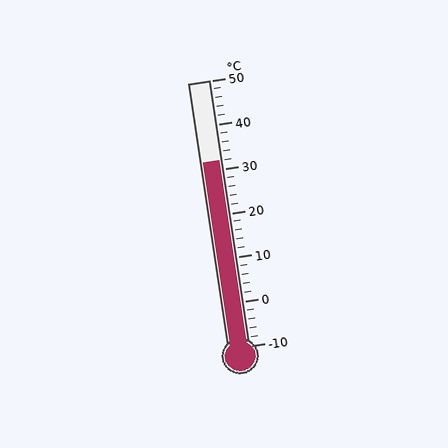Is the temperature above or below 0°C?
The temperature is above 0°C.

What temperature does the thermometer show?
The thermometer shows approximately 32°C.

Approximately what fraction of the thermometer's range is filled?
The thermometer is filled to approximately 70% of its range.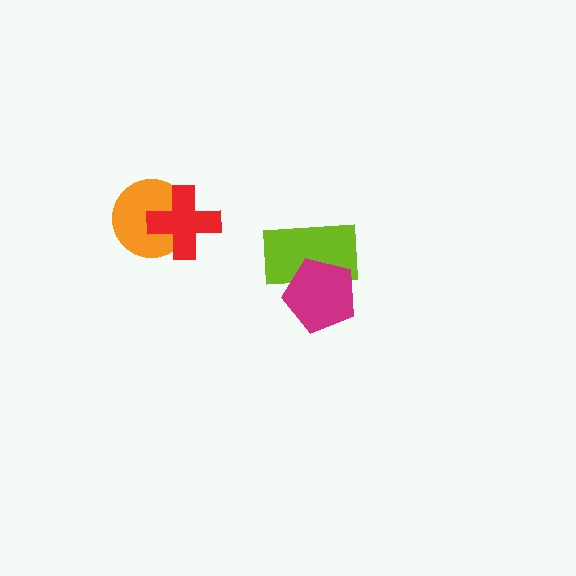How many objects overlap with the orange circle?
1 object overlaps with the orange circle.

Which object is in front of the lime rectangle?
The magenta pentagon is in front of the lime rectangle.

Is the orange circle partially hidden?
Yes, it is partially covered by another shape.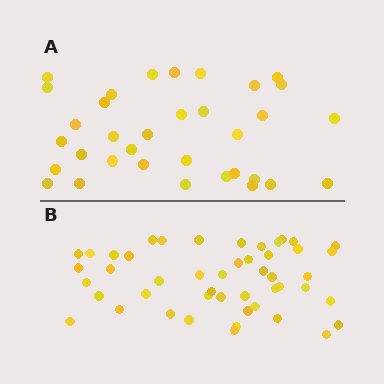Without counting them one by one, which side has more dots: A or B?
Region B (the bottom region) has more dots.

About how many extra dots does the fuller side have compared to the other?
Region B has approximately 15 more dots than region A.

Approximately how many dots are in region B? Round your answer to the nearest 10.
About 50 dots. (The exact count is 48, which rounds to 50.)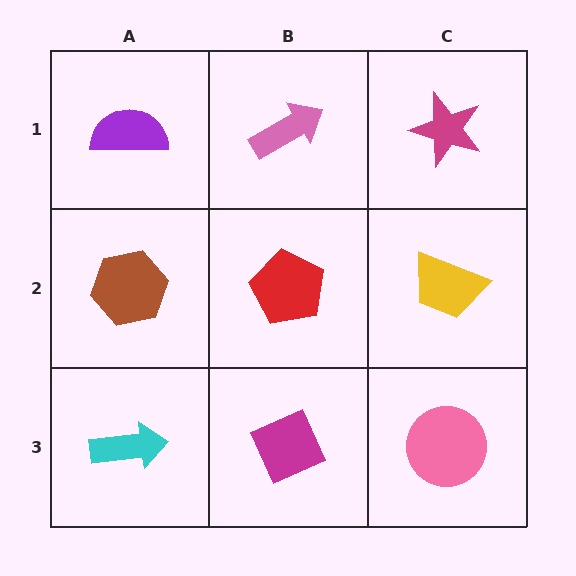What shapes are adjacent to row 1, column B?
A red pentagon (row 2, column B), a purple semicircle (row 1, column A), a magenta star (row 1, column C).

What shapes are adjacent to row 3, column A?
A brown hexagon (row 2, column A), a magenta diamond (row 3, column B).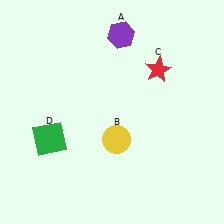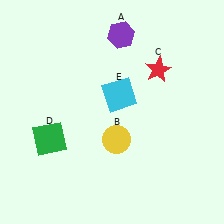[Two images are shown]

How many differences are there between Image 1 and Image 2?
There is 1 difference between the two images.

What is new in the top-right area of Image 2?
A cyan square (E) was added in the top-right area of Image 2.